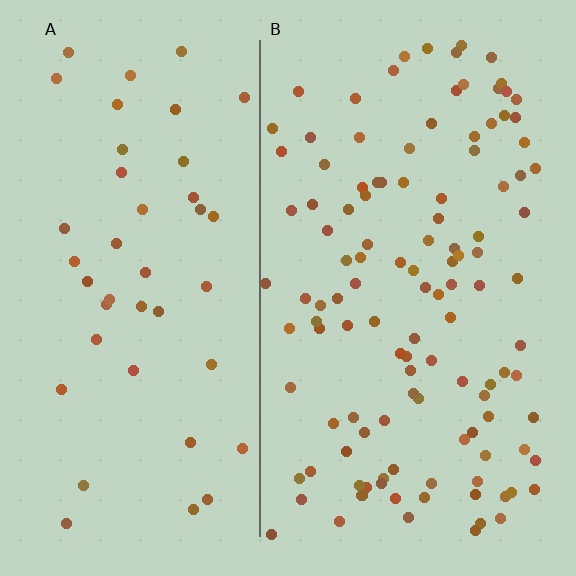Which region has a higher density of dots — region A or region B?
B (the right).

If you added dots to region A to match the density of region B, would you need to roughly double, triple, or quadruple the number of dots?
Approximately triple.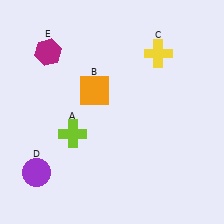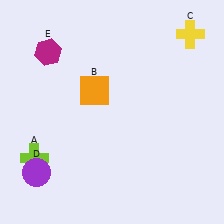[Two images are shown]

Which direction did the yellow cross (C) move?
The yellow cross (C) moved right.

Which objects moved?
The objects that moved are: the lime cross (A), the yellow cross (C).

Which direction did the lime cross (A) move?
The lime cross (A) moved left.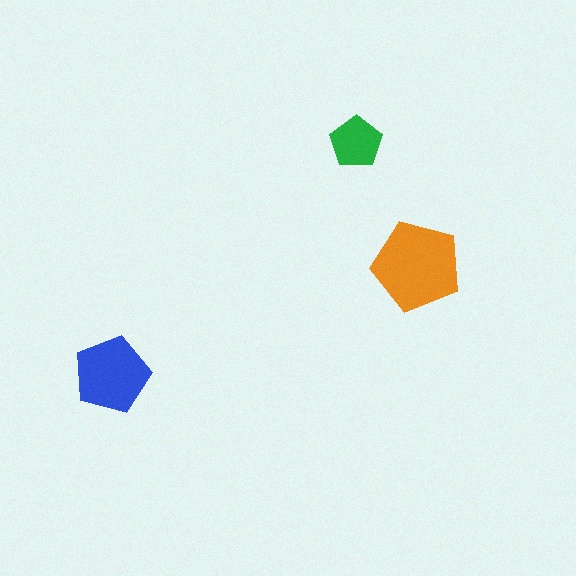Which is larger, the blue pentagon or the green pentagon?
The blue one.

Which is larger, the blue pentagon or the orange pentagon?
The orange one.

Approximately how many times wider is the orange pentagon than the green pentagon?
About 1.5 times wider.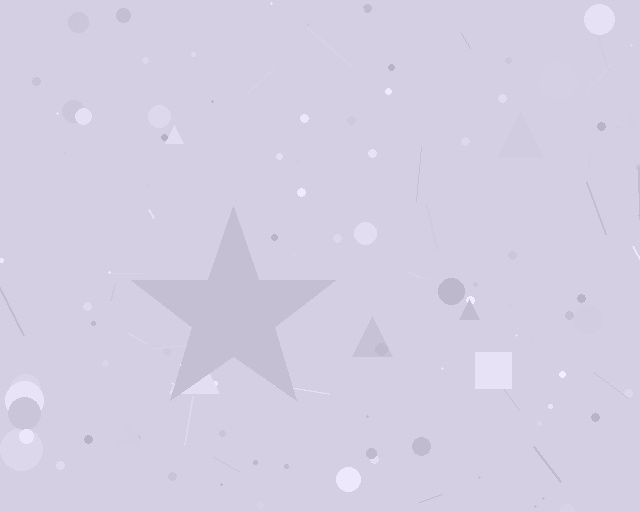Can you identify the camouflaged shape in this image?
The camouflaged shape is a star.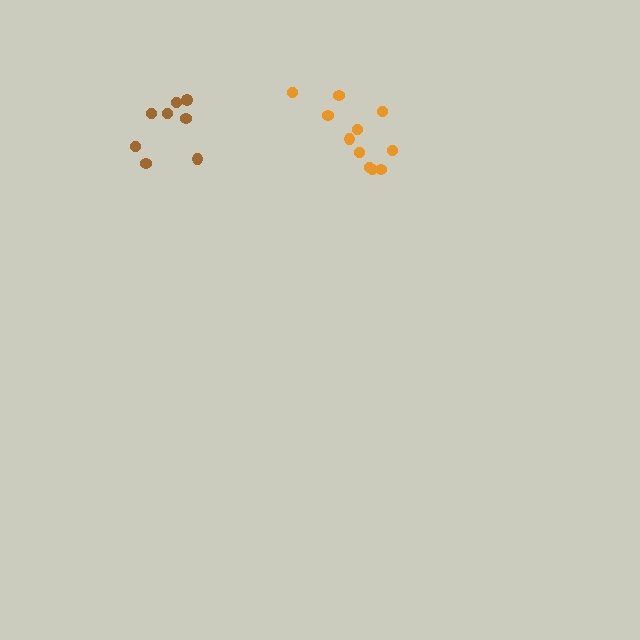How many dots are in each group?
Group 1: 11 dots, Group 2: 8 dots (19 total).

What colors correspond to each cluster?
The clusters are colored: orange, brown.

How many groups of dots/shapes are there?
There are 2 groups.